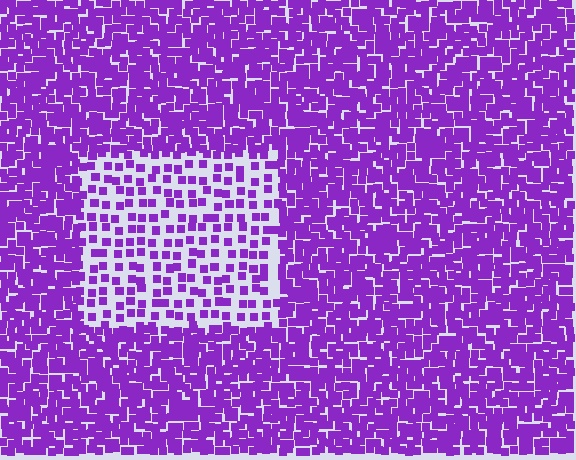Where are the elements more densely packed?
The elements are more densely packed outside the rectangle boundary.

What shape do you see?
I see a rectangle.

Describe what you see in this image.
The image contains small purple elements arranged at two different densities. A rectangle-shaped region is visible where the elements are less densely packed than the surrounding area.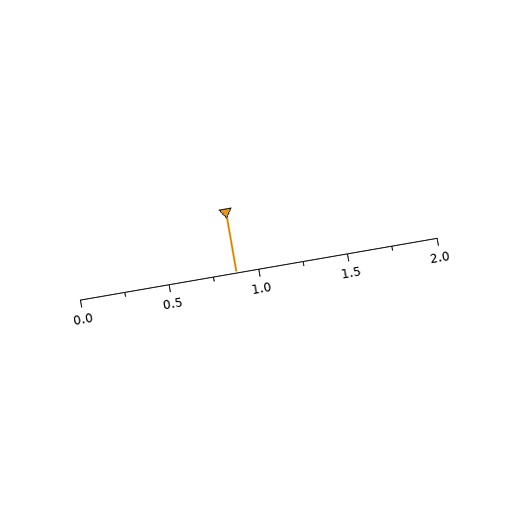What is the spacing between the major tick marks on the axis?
The major ticks are spaced 0.5 apart.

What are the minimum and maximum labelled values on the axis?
The axis runs from 0.0 to 2.0.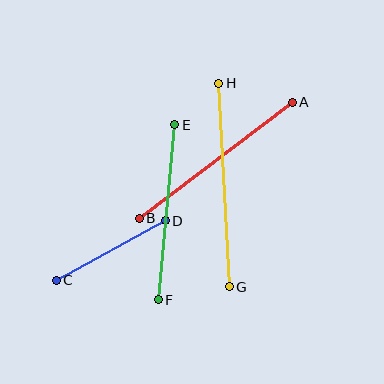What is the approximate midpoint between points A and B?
The midpoint is at approximately (216, 160) pixels.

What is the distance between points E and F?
The distance is approximately 176 pixels.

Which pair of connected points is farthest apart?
Points G and H are farthest apart.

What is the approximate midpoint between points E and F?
The midpoint is at approximately (166, 212) pixels.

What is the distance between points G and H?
The distance is approximately 204 pixels.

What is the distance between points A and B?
The distance is approximately 192 pixels.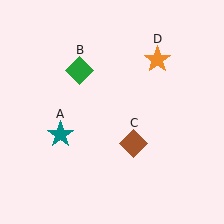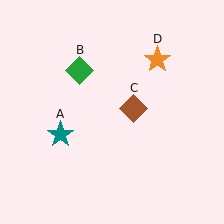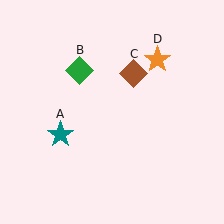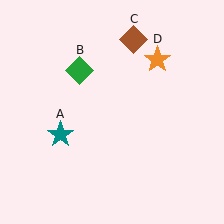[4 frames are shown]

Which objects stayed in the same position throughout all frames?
Teal star (object A) and green diamond (object B) and orange star (object D) remained stationary.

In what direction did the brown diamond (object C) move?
The brown diamond (object C) moved up.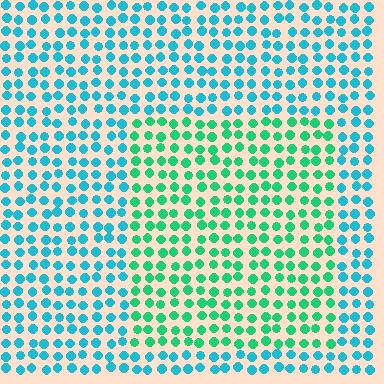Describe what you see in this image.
The image is filled with small cyan elements in a uniform arrangement. A rectangle-shaped region is visible where the elements are tinted to a slightly different hue, forming a subtle color boundary.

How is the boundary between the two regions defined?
The boundary is defined purely by a slight shift in hue (about 38 degrees). Spacing, size, and orientation are identical on both sides.